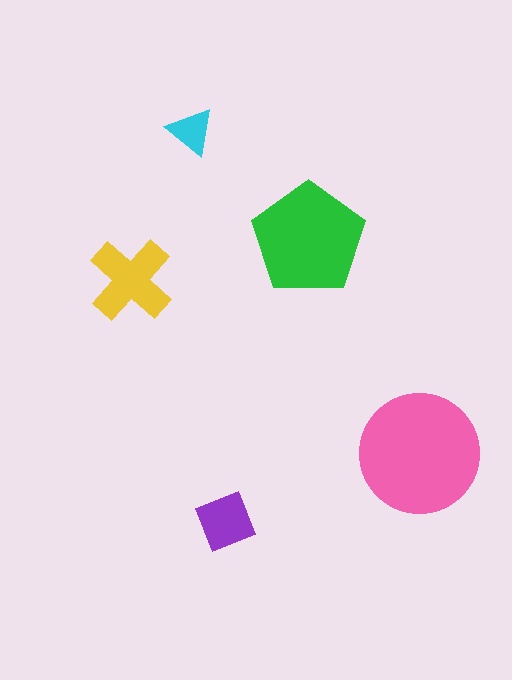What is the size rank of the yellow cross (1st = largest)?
3rd.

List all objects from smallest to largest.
The cyan triangle, the purple diamond, the yellow cross, the green pentagon, the pink circle.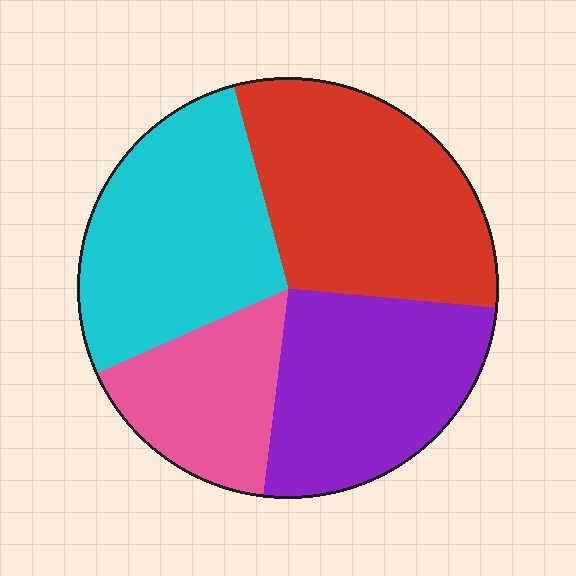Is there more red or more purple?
Red.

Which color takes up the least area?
Pink, at roughly 15%.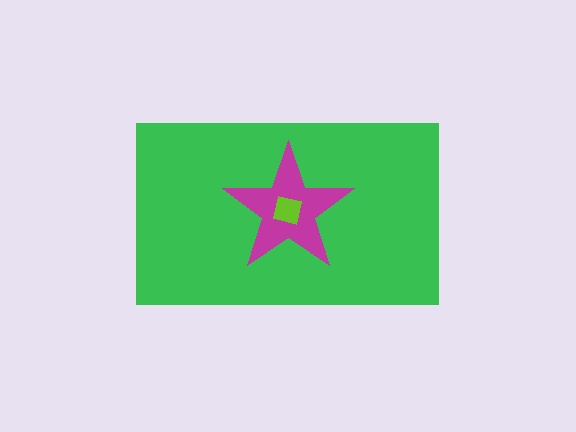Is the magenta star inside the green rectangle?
Yes.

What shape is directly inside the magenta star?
The lime square.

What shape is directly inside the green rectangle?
The magenta star.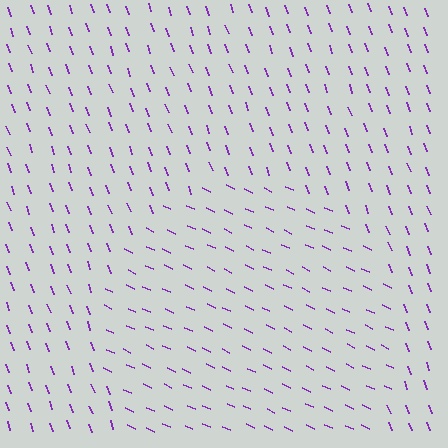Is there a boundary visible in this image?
Yes, there is a texture boundary formed by a change in line orientation.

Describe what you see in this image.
The image is filled with small purple line segments. A circle region in the image has lines oriented differently from the surrounding lines, creating a visible texture boundary.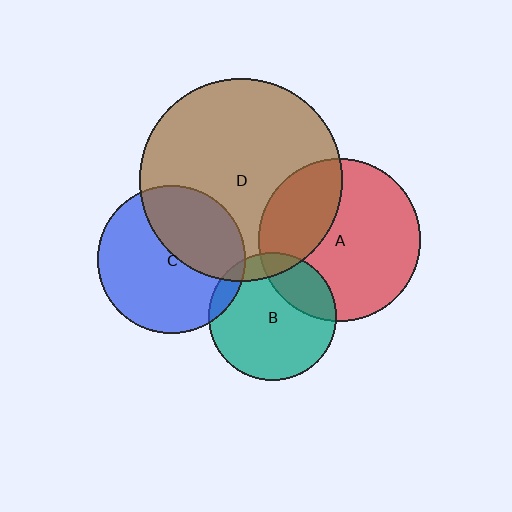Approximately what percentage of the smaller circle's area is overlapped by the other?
Approximately 10%.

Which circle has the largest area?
Circle D (brown).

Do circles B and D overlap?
Yes.